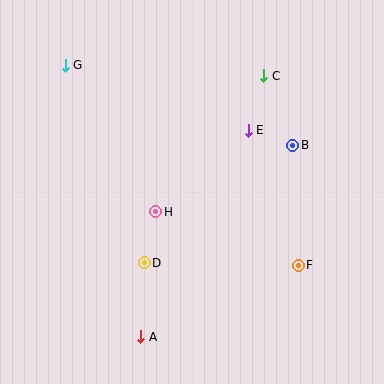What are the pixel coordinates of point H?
Point H is at (156, 212).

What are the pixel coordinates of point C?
Point C is at (264, 76).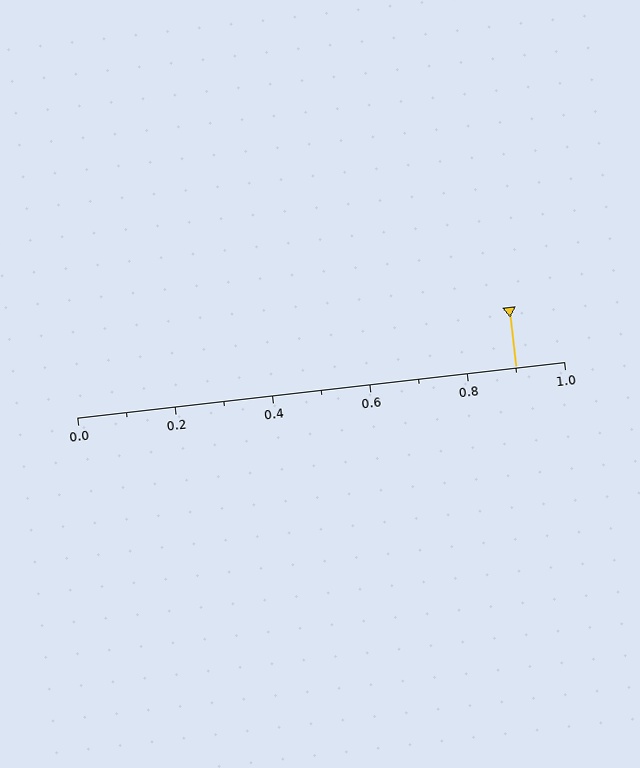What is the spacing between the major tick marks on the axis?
The major ticks are spaced 0.2 apart.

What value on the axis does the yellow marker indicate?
The marker indicates approximately 0.9.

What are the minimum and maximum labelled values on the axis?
The axis runs from 0.0 to 1.0.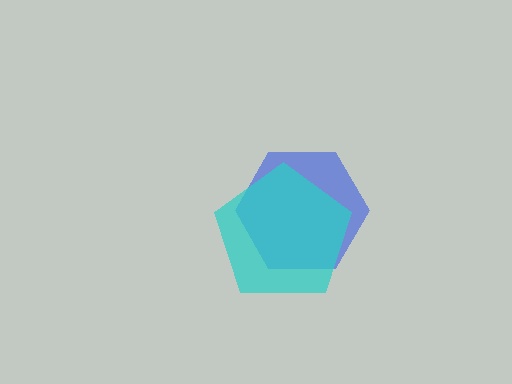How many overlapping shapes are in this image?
There are 2 overlapping shapes in the image.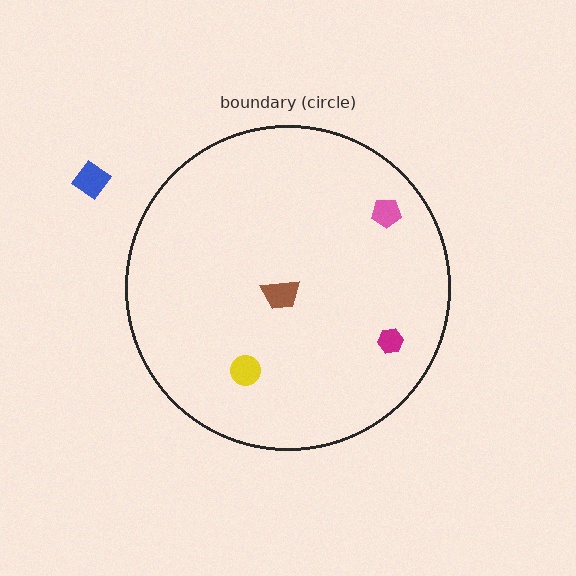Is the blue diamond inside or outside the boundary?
Outside.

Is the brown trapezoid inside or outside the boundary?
Inside.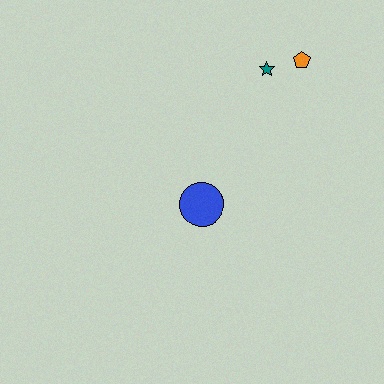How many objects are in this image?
There are 3 objects.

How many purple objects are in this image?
There are no purple objects.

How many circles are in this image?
There is 1 circle.